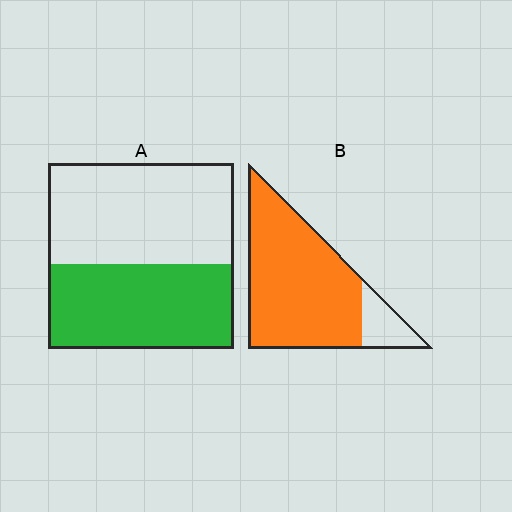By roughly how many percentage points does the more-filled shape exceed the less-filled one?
By roughly 40 percentage points (B over A).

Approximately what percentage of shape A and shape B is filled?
A is approximately 45% and B is approximately 85%.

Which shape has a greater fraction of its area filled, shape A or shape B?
Shape B.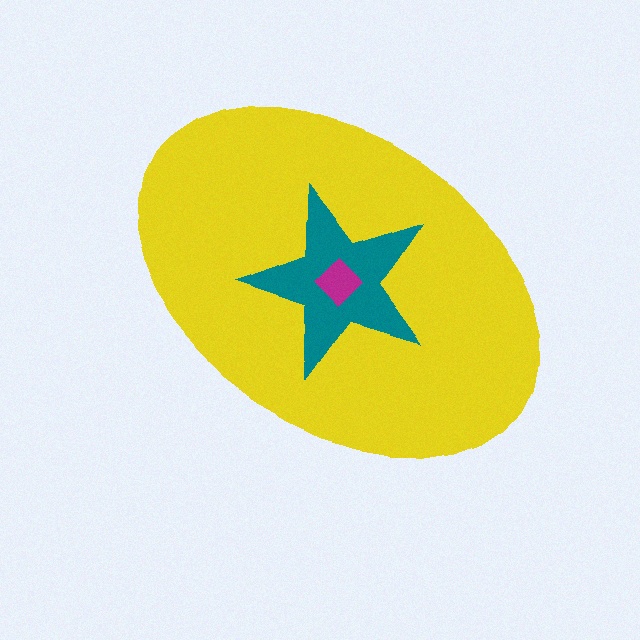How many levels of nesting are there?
3.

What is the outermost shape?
The yellow ellipse.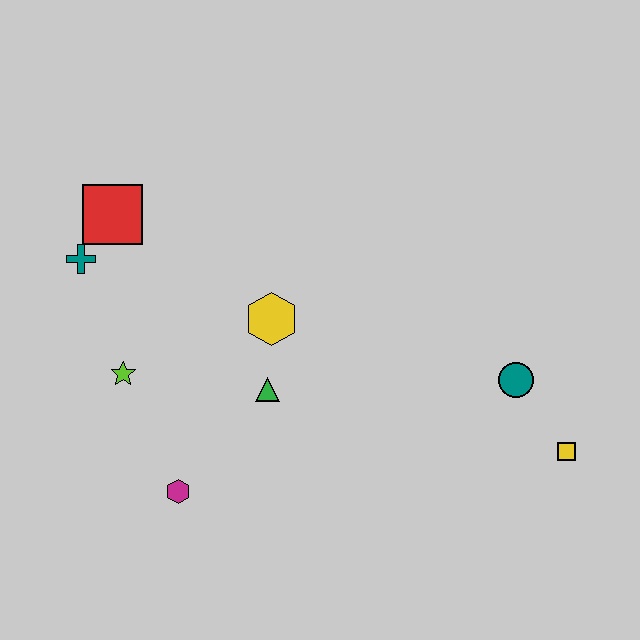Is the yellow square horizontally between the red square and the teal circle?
No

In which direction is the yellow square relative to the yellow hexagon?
The yellow square is to the right of the yellow hexagon.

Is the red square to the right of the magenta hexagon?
No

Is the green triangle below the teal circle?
Yes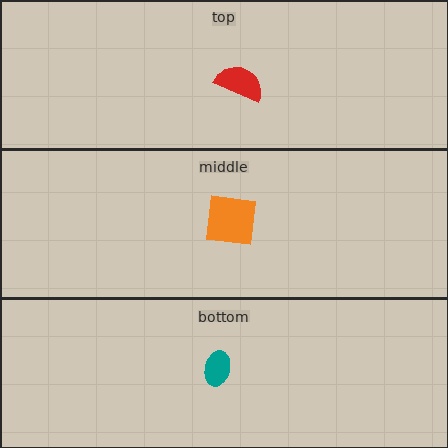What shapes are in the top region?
The red semicircle.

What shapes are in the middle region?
The orange square.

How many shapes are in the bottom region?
1.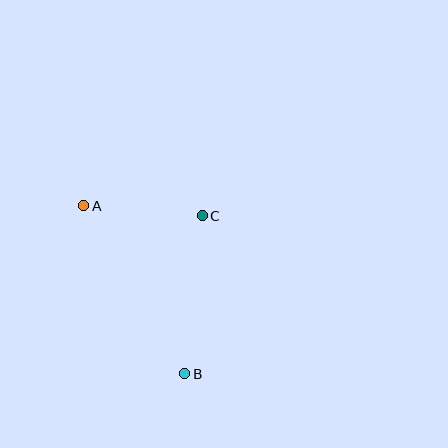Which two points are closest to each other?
Points A and C are closest to each other.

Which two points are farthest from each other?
Points A and B are farthest from each other.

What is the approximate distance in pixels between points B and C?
The distance between B and C is approximately 159 pixels.